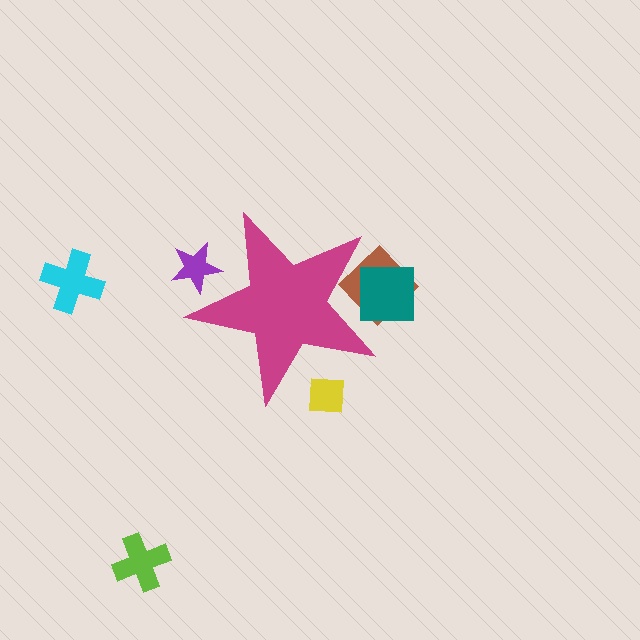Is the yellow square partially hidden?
Yes, the yellow square is partially hidden behind the magenta star.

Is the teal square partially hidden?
Yes, the teal square is partially hidden behind the magenta star.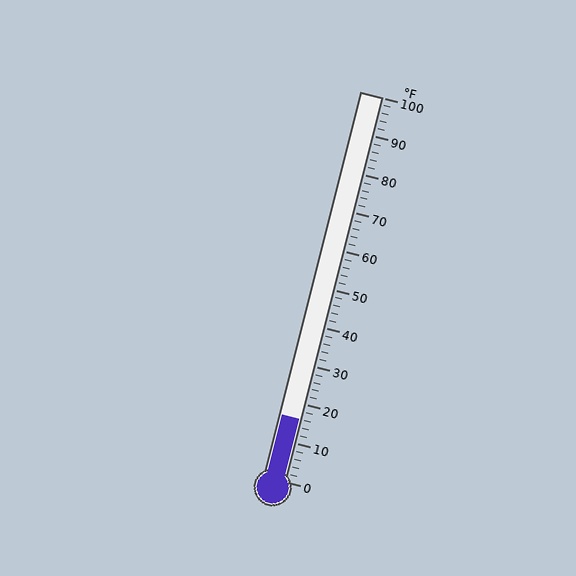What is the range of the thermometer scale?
The thermometer scale ranges from 0°F to 100°F.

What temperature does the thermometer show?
The thermometer shows approximately 16°F.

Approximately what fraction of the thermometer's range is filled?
The thermometer is filled to approximately 15% of its range.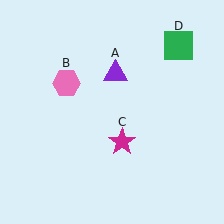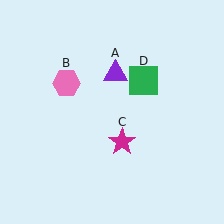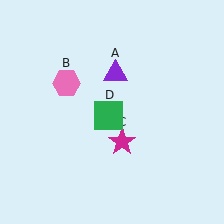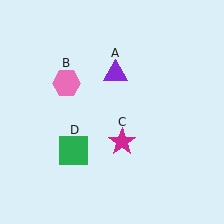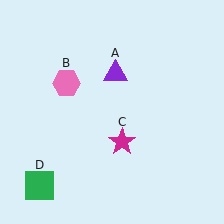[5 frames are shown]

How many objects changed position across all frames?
1 object changed position: green square (object D).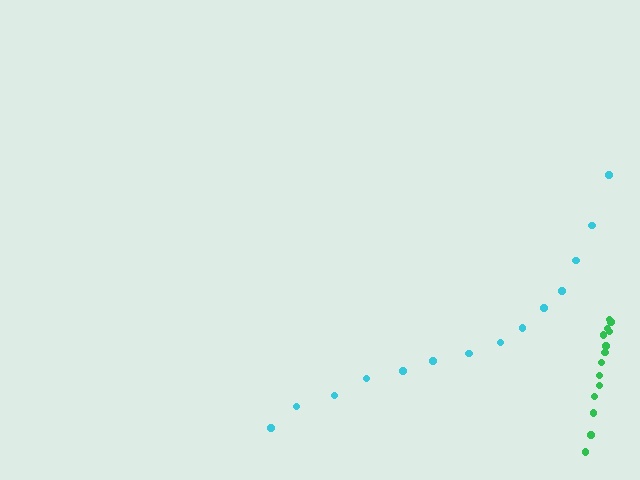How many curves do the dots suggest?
There are 2 distinct paths.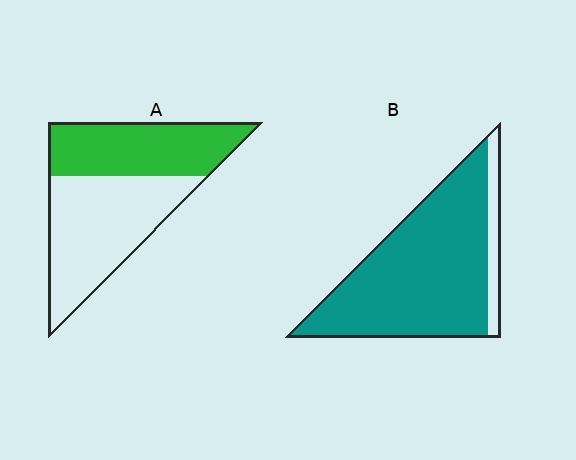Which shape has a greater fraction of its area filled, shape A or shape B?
Shape B.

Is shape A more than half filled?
No.